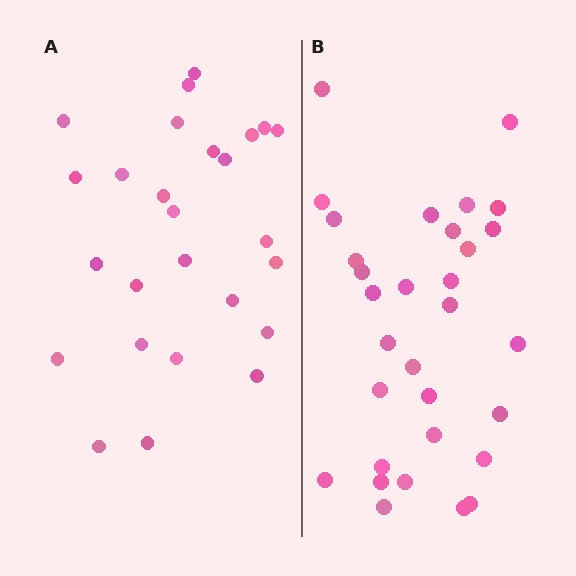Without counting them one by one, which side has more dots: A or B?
Region B (the right region) has more dots.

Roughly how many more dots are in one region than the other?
Region B has about 5 more dots than region A.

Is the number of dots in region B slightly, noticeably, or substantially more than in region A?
Region B has only slightly more — the two regions are fairly close. The ratio is roughly 1.2 to 1.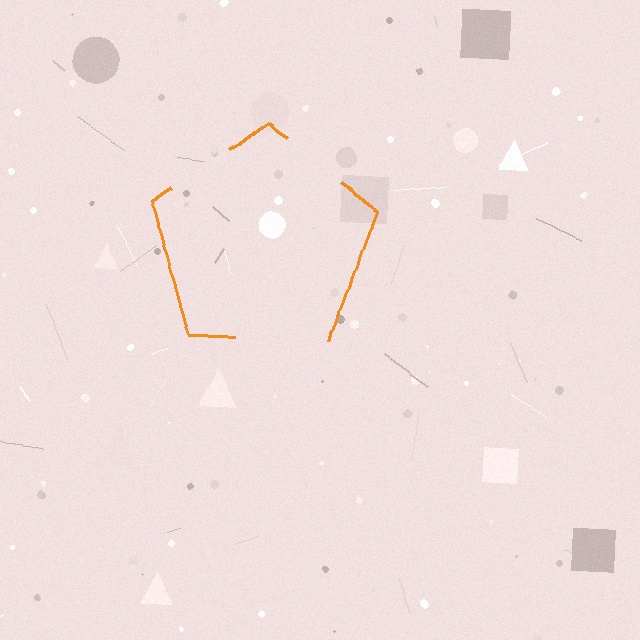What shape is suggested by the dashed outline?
The dashed outline suggests a pentagon.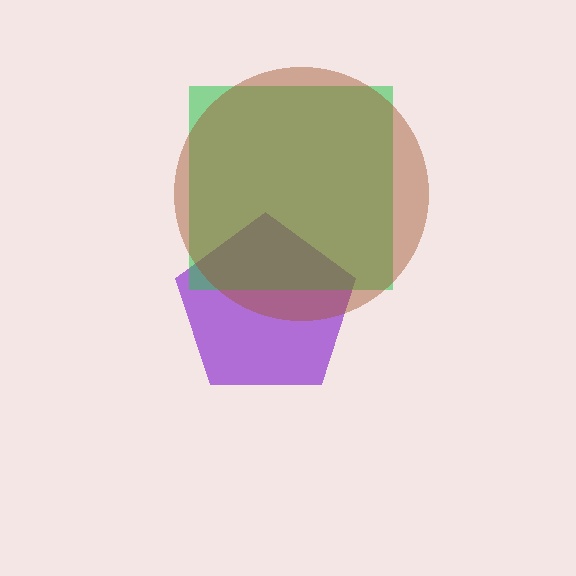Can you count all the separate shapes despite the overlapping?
Yes, there are 3 separate shapes.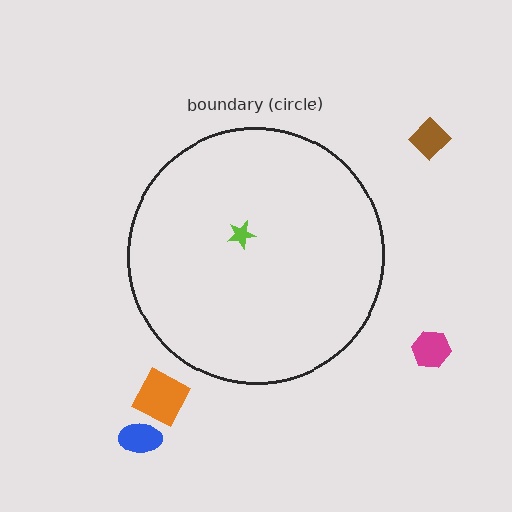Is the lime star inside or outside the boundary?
Inside.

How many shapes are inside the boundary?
1 inside, 4 outside.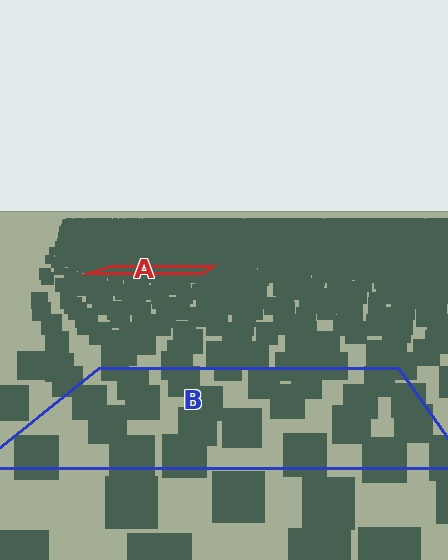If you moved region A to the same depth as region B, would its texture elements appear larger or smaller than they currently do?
They would appear larger. At a closer depth, the same texture elements are projected at a bigger on-screen size.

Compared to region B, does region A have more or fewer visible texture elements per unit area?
Region A has more texture elements per unit area — they are packed more densely because it is farther away.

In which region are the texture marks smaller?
The texture marks are smaller in region A, because it is farther away.